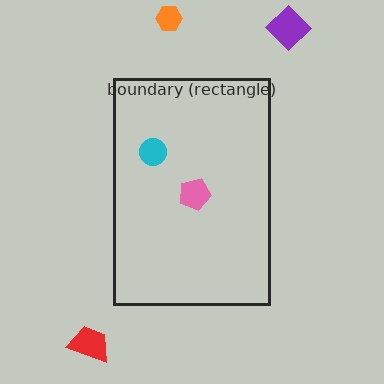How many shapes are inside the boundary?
2 inside, 3 outside.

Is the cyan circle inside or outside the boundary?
Inside.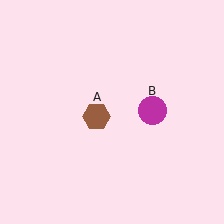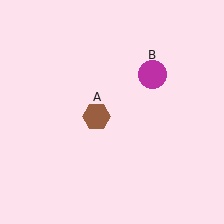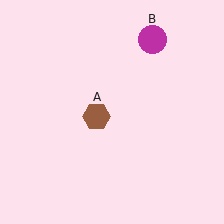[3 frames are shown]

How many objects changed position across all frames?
1 object changed position: magenta circle (object B).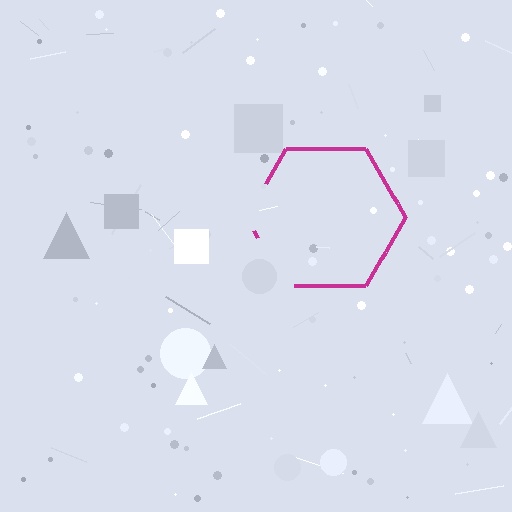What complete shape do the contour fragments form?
The contour fragments form a hexagon.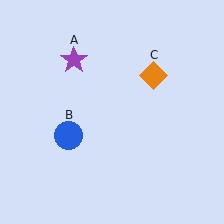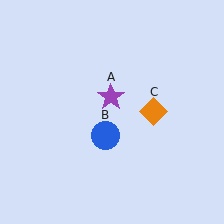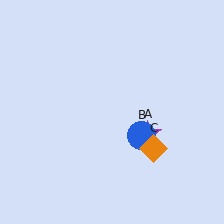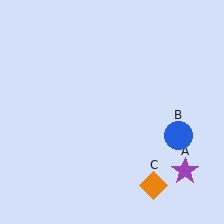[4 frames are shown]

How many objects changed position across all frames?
3 objects changed position: purple star (object A), blue circle (object B), orange diamond (object C).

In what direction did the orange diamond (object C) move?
The orange diamond (object C) moved down.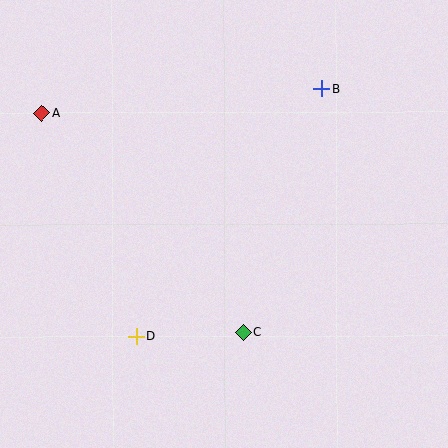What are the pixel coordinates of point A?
Point A is at (42, 113).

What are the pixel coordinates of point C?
Point C is at (244, 332).